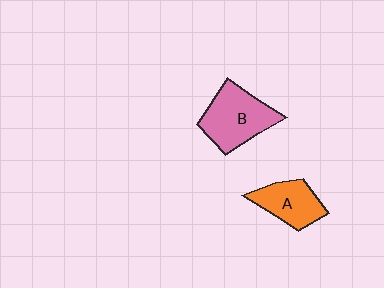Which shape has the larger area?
Shape B (pink).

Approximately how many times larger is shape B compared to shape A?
Approximately 1.4 times.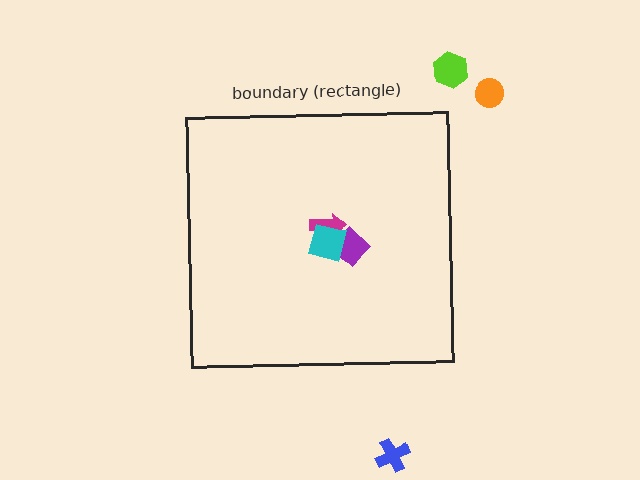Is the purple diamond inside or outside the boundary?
Inside.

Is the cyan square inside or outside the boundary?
Inside.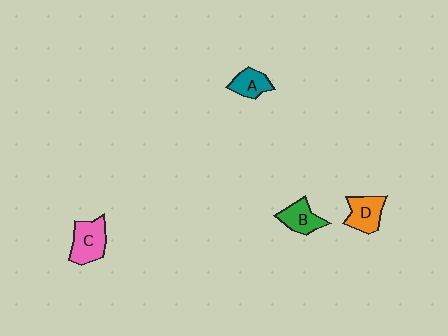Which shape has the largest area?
Shape C (pink).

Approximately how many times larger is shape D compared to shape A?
Approximately 1.3 times.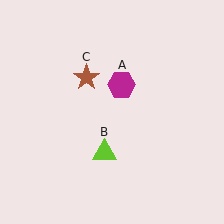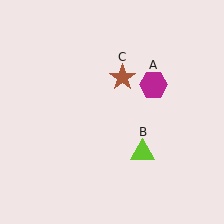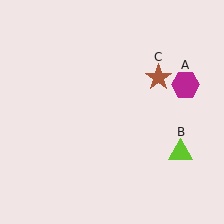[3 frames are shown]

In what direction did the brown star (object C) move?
The brown star (object C) moved right.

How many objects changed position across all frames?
3 objects changed position: magenta hexagon (object A), lime triangle (object B), brown star (object C).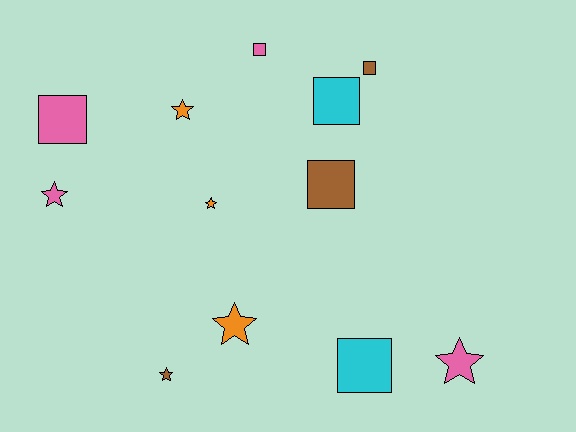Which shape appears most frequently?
Square, with 6 objects.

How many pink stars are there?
There are 2 pink stars.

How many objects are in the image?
There are 12 objects.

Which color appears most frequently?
Pink, with 4 objects.